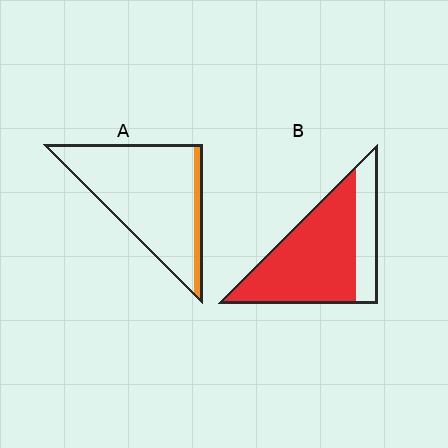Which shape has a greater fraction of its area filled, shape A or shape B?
Shape B.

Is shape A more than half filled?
No.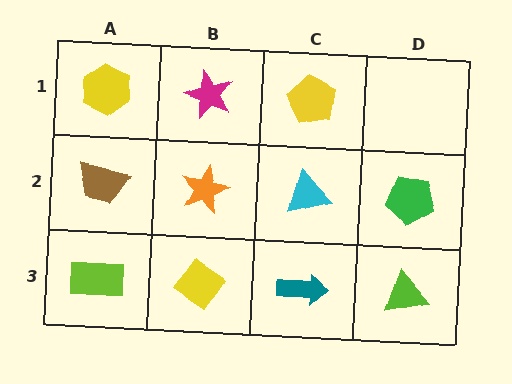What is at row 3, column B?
A yellow diamond.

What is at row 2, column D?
A green pentagon.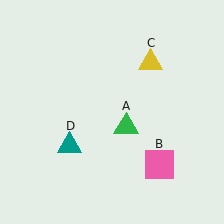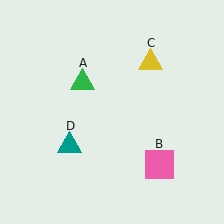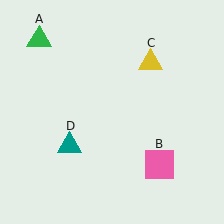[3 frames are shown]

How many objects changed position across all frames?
1 object changed position: green triangle (object A).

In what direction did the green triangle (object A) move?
The green triangle (object A) moved up and to the left.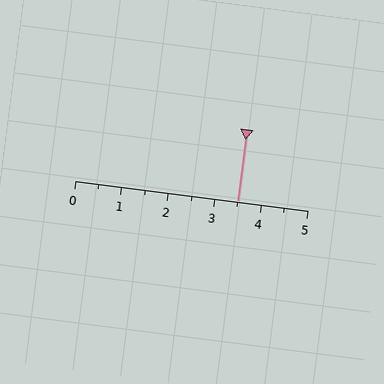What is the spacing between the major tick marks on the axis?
The major ticks are spaced 1 apart.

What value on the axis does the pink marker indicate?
The marker indicates approximately 3.5.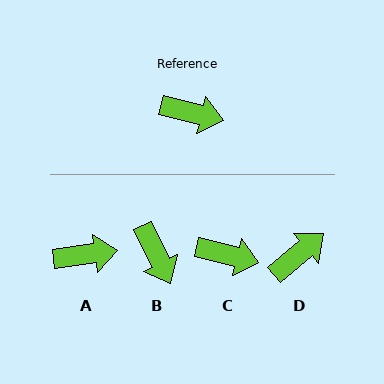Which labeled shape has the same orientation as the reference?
C.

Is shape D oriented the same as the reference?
No, it is off by about 53 degrees.